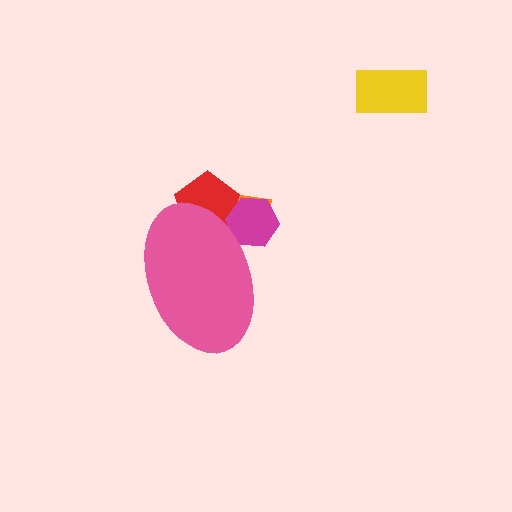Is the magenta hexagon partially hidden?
Yes, the magenta hexagon is partially hidden behind the pink ellipse.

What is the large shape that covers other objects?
A pink ellipse.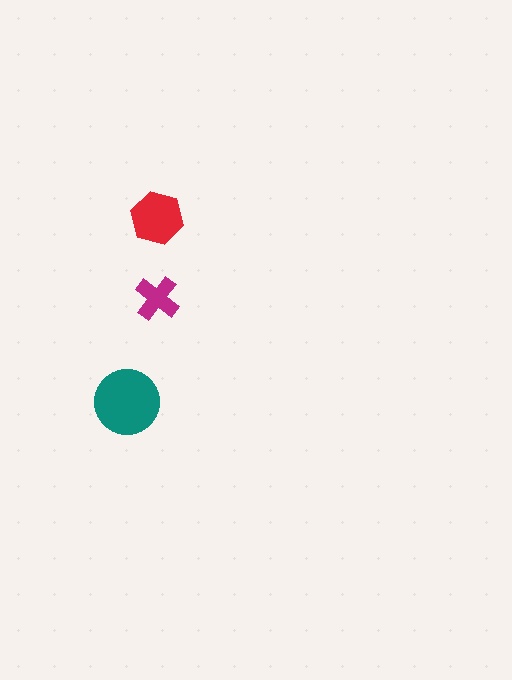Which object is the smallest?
The magenta cross.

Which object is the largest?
The teal circle.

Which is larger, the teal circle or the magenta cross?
The teal circle.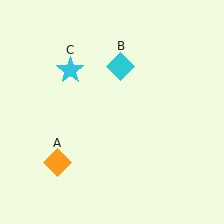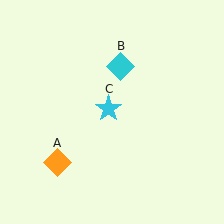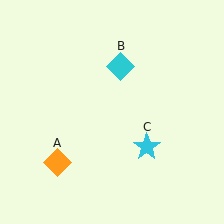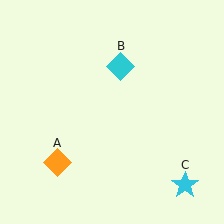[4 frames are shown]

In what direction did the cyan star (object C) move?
The cyan star (object C) moved down and to the right.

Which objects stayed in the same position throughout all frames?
Orange diamond (object A) and cyan diamond (object B) remained stationary.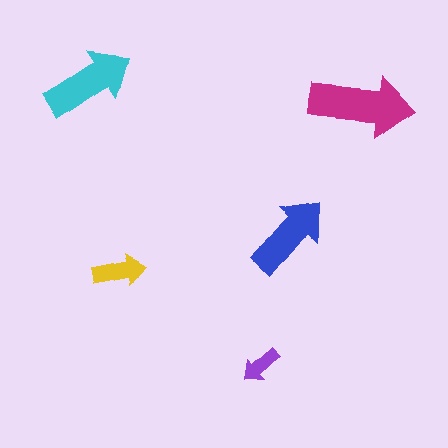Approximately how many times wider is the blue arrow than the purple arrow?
About 2 times wider.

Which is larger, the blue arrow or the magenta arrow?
The magenta one.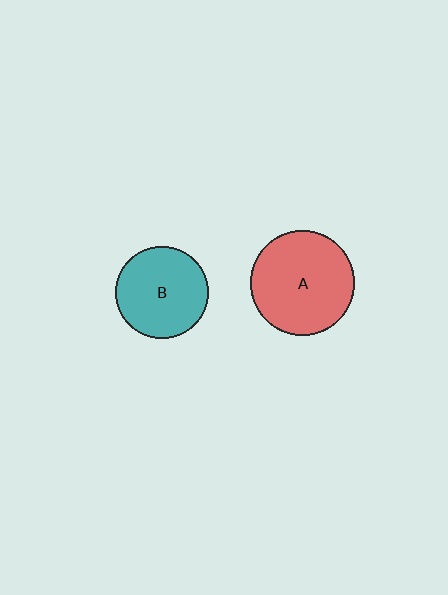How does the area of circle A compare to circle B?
Approximately 1.3 times.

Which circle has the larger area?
Circle A (red).